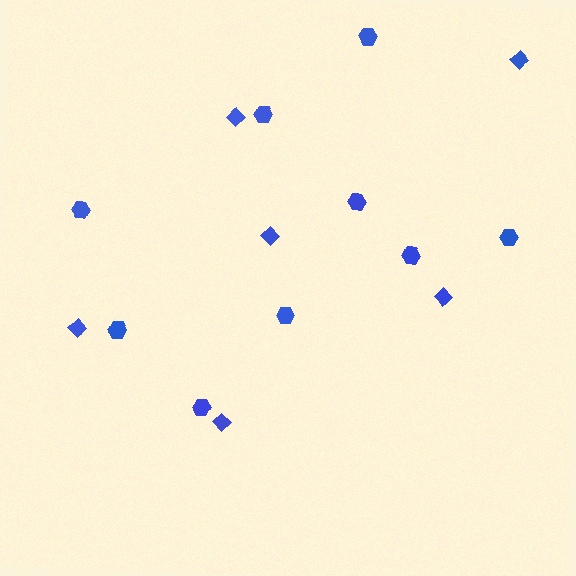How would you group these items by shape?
There are 2 groups: one group of hexagons (9) and one group of diamonds (6).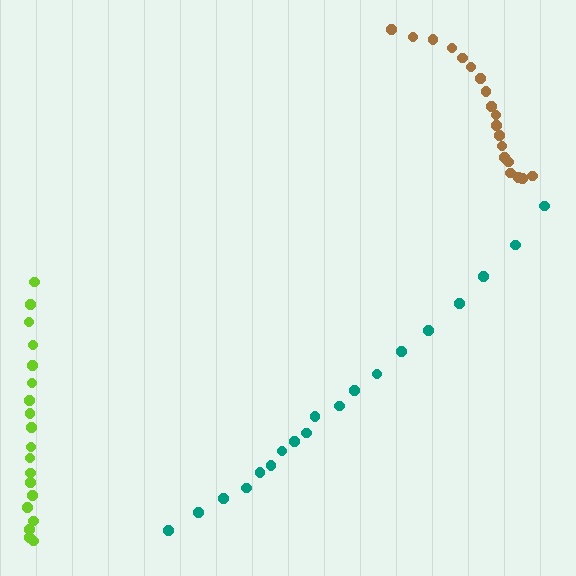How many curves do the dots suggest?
There are 3 distinct paths.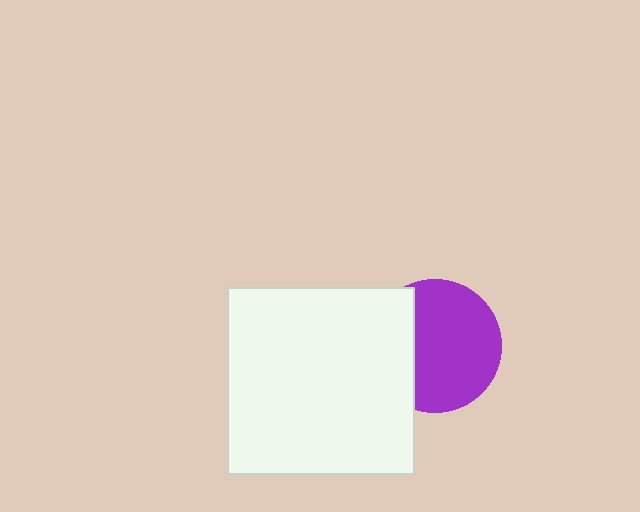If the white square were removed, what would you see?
You would see the complete purple circle.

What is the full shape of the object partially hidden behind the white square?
The partially hidden object is a purple circle.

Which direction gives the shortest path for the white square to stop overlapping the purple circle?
Moving left gives the shortest separation.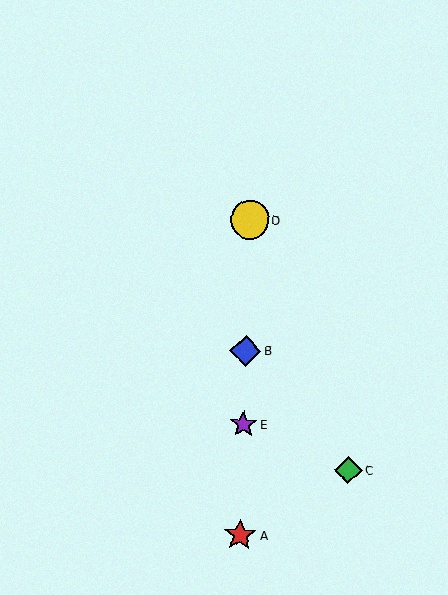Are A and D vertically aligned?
Yes, both are at x≈240.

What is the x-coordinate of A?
Object A is at x≈240.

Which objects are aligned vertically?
Objects A, B, D, E are aligned vertically.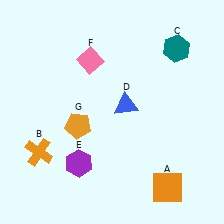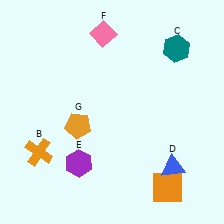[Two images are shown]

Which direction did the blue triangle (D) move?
The blue triangle (D) moved down.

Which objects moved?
The objects that moved are: the blue triangle (D), the pink diamond (F).